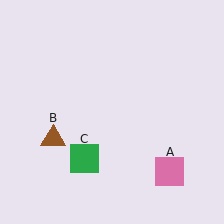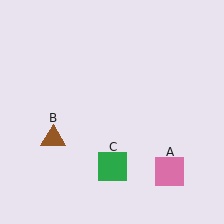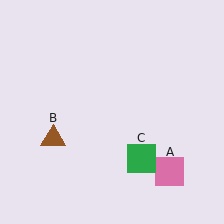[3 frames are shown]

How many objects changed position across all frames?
1 object changed position: green square (object C).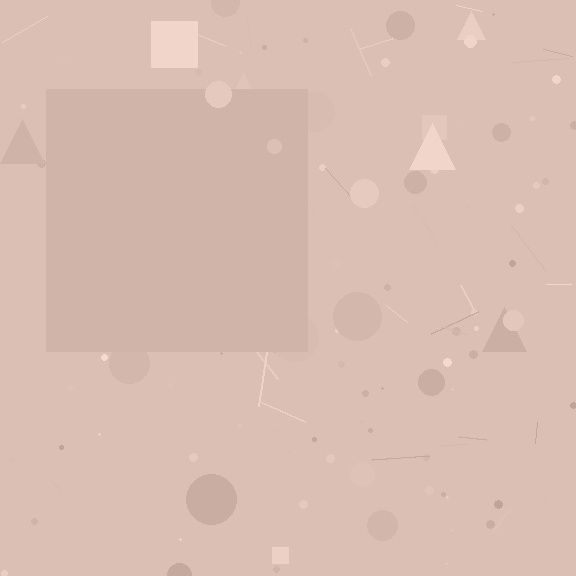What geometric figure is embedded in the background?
A square is embedded in the background.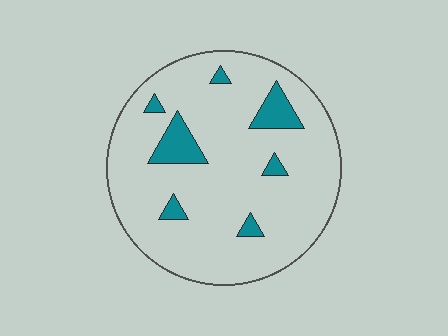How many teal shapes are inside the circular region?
7.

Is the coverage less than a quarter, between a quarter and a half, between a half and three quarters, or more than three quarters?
Less than a quarter.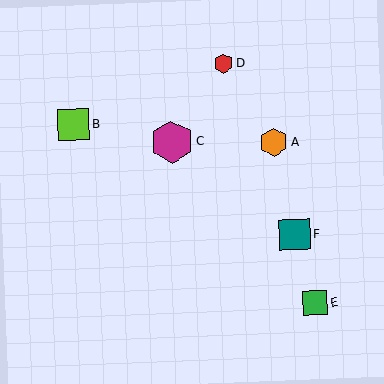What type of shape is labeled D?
Shape D is a red hexagon.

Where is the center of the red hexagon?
The center of the red hexagon is at (223, 63).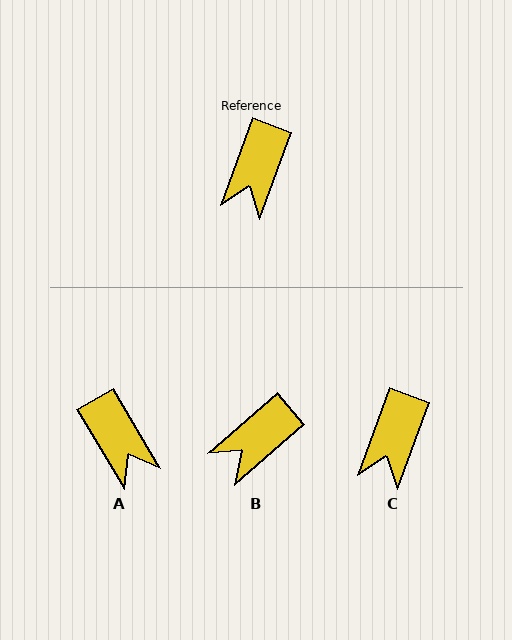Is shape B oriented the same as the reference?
No, it is off by about 29 degrees.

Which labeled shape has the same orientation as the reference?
C.